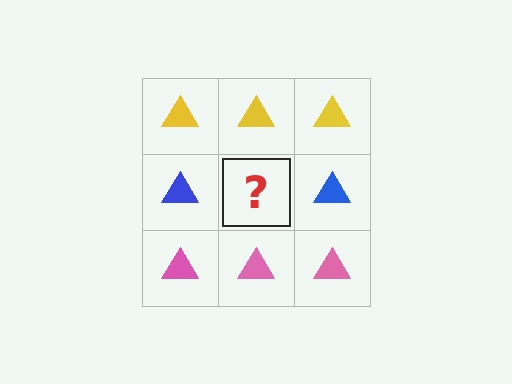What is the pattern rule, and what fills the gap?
The rule is that each row has a consistent color. The gap should be filled with a blue triangle.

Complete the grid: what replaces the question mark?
The question mark should be replaced with a blue triangle.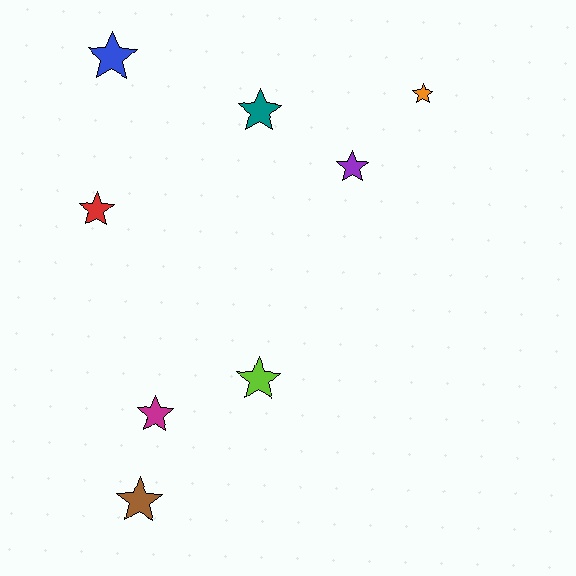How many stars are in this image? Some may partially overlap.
There are 8 stars.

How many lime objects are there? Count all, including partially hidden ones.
There is 1 lime object.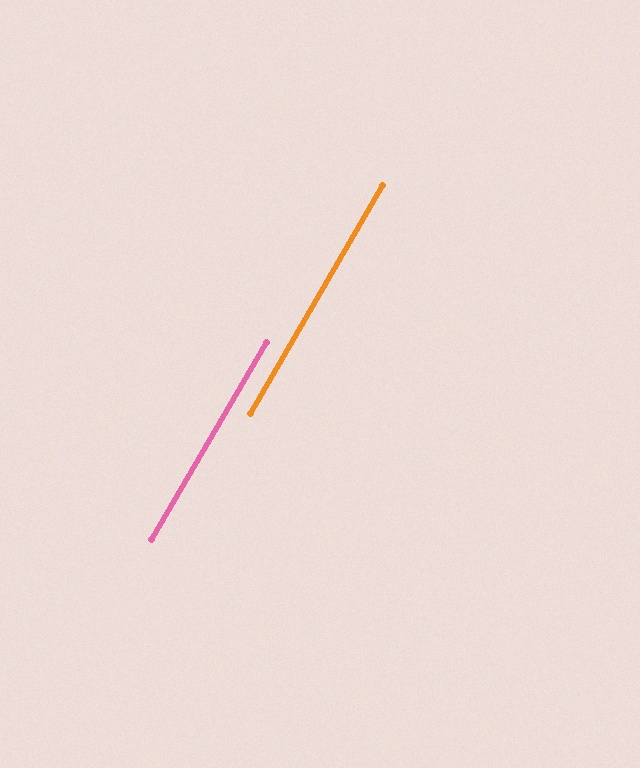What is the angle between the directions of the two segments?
Approximately 0 degrees.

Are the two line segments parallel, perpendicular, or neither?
Parallel — their directions differ by only 0.1°.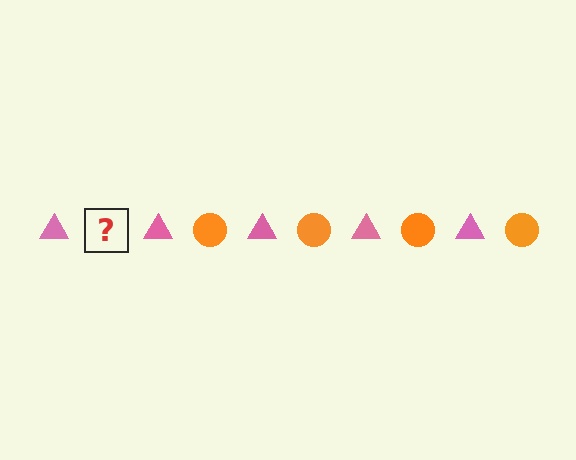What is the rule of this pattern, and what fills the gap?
The rule is that the pattern alternates between pink triangle and orange circle. The gap should be filled with an orange circle.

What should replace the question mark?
The question mark should be replaced with an orange circle.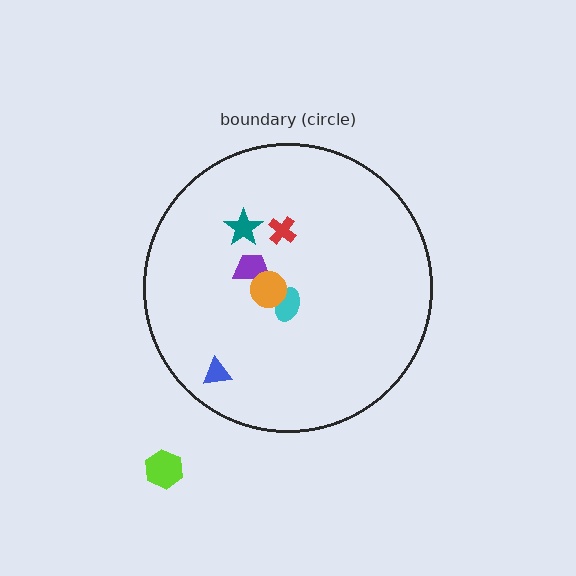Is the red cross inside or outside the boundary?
Inside.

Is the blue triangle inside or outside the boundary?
Inside.